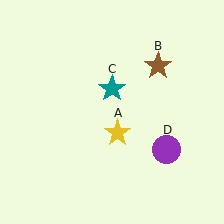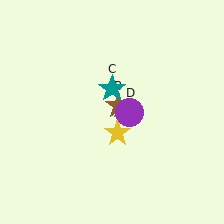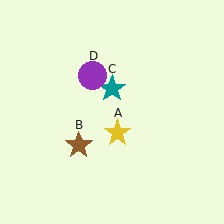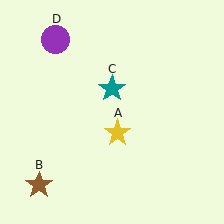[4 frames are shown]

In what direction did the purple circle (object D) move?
The purple circle (object D) moved up and to the left.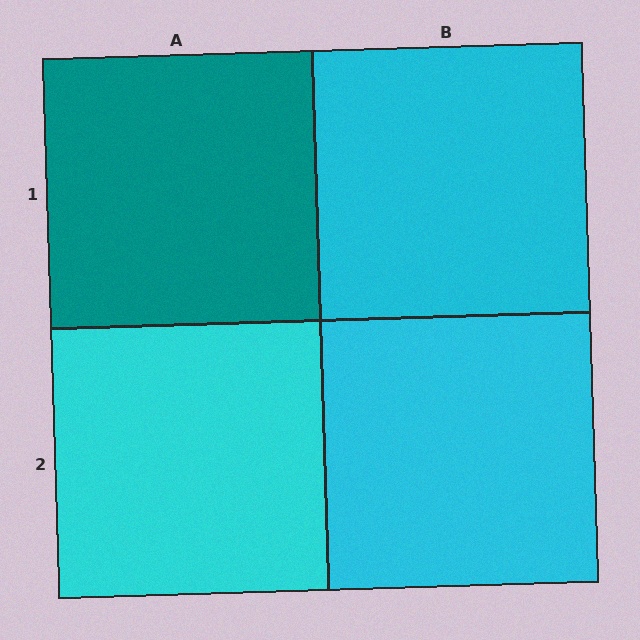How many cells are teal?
1 cell is teal.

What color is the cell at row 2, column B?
Cyan.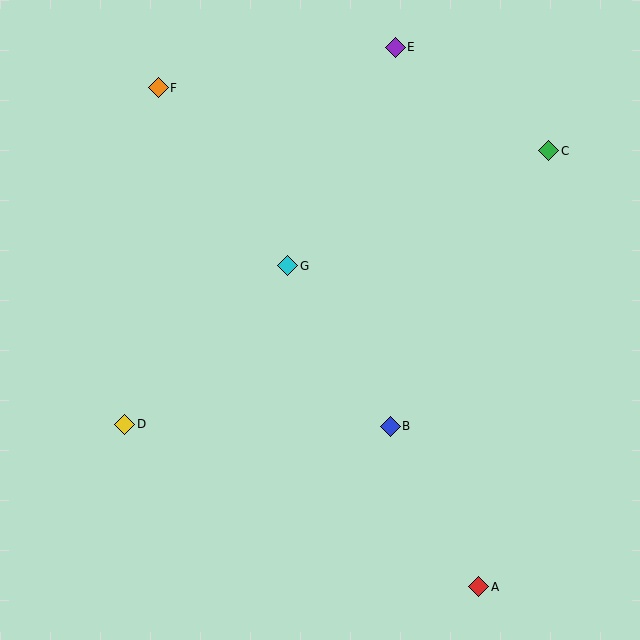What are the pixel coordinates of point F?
Point F is at (158, 88).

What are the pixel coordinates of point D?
Point D is at (125, 424).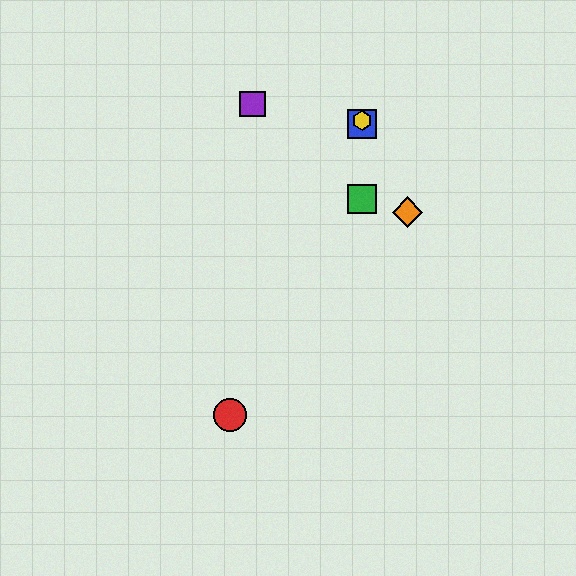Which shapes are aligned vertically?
The blue square, the green square, the yellow hexagon are aligned vertically.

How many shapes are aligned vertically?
3 shapes (the blue square, the green square, the yellow hexagon) are aligned vertically.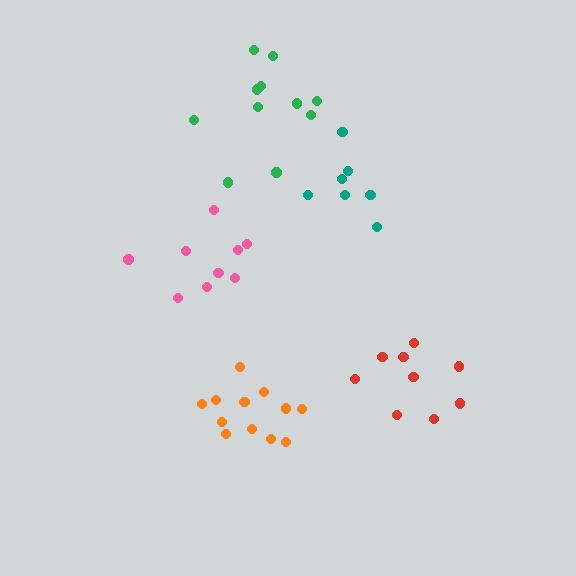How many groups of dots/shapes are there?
There are 5 groups.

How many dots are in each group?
Group 1: 12 dots, Group 2: 9 dots, Group 3: 11 dots, Group 4: 9 dots, Group 5: 7 dots (48 total).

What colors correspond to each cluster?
The clusters are colored: orange, pink, green, red, teal.